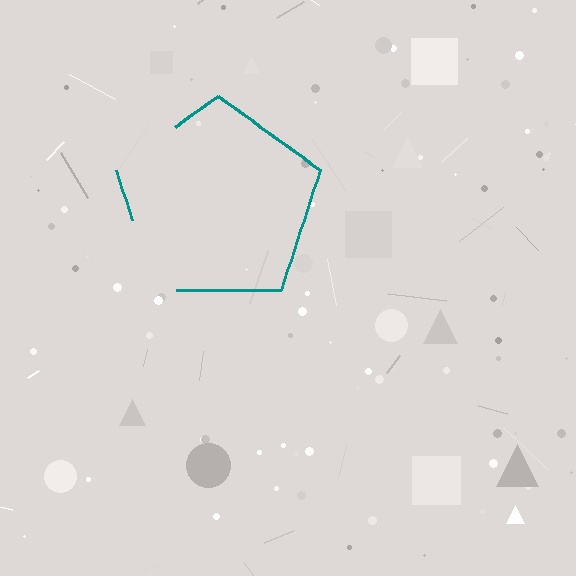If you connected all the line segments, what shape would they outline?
They would outline a pentagon.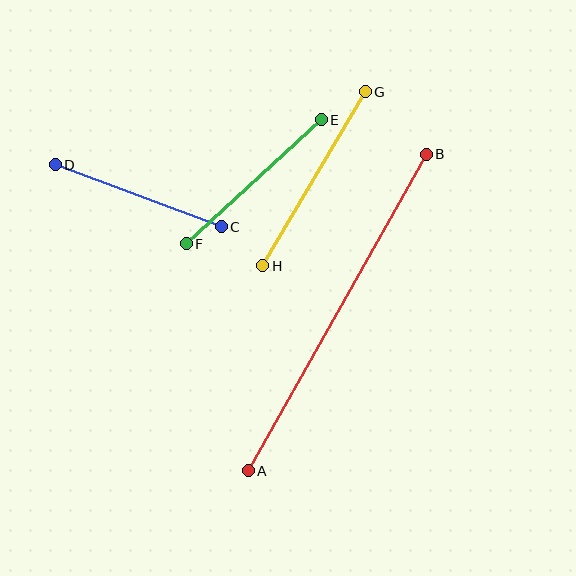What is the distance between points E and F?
The distance is approximately 183 pixels.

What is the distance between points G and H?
The distance is approximately 202 pixels.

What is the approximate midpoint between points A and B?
The midpoint is at approximately (337, 312) pixels.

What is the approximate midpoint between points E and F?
The midpoint is at approximately (254, 182) pixels.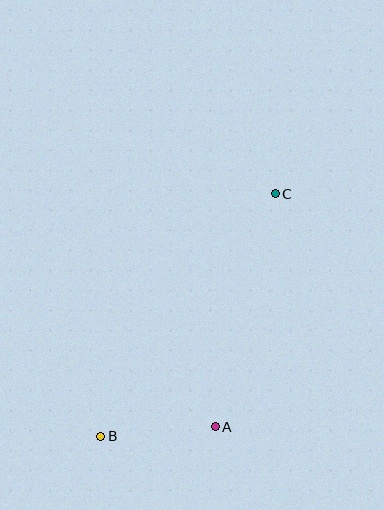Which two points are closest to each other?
Points A and B are closest to each other.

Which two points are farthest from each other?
Points B and C are farthest from each other.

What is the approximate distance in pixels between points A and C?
The distance between A and C is approximately 241 pixels.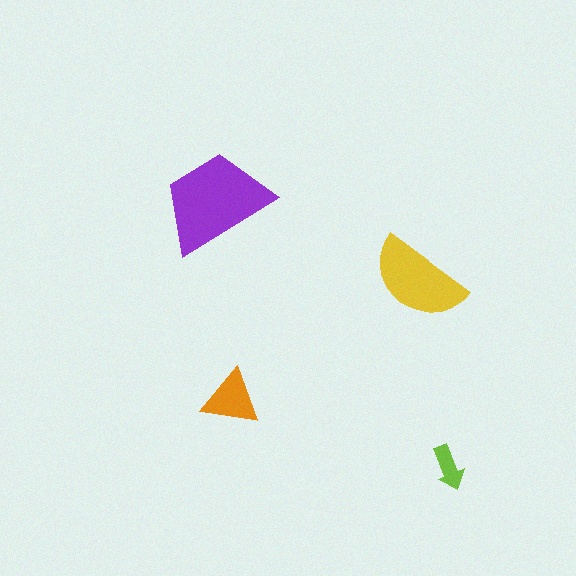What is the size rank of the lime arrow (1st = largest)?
4th.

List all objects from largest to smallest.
The purple trapezoid, the yellow semicircle, the orange triangle, the lime arrow.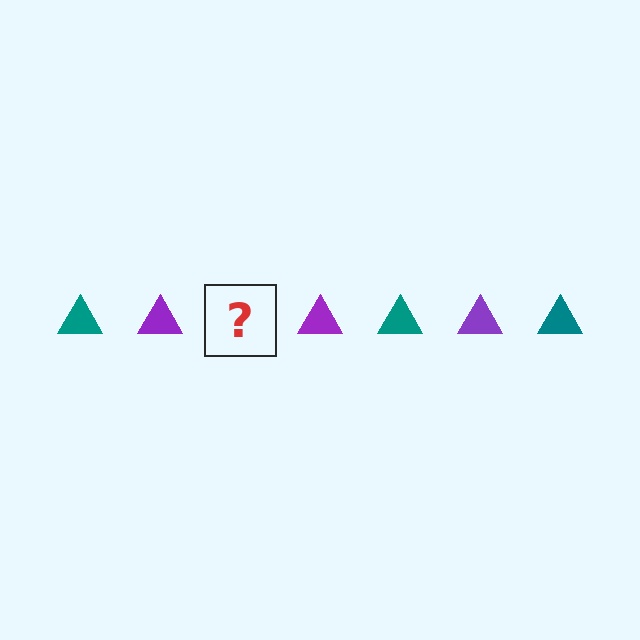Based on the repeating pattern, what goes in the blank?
The blank should be a teal triangle.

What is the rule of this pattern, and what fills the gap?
The rule is that the pattern cycles through teal, purple triangles. The gap should be filled with a teal triangle.